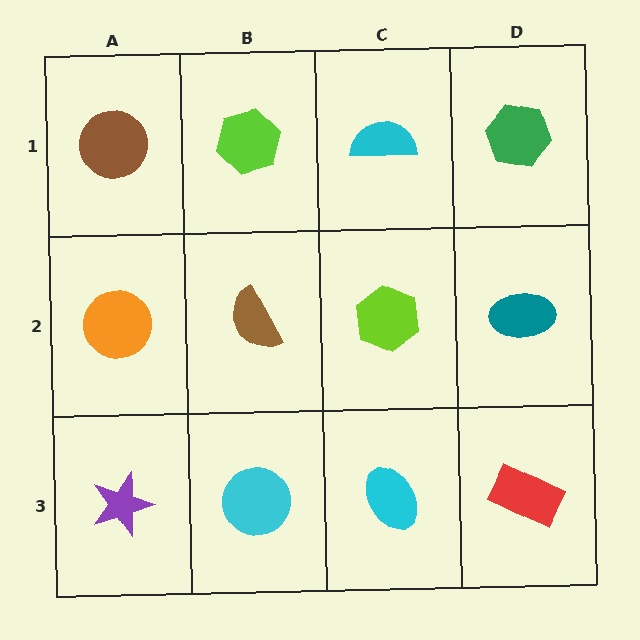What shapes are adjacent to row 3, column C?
A lime hexagon (row 2, column C), a cyan circle (row 3, column B), a red rectangle (row 3, column D).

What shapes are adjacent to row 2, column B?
A lime hexagon (row 1, column B), a cyan circle (row 3, column B), an orange circle (row 2, column A), a lime hexagon (row 2, column C).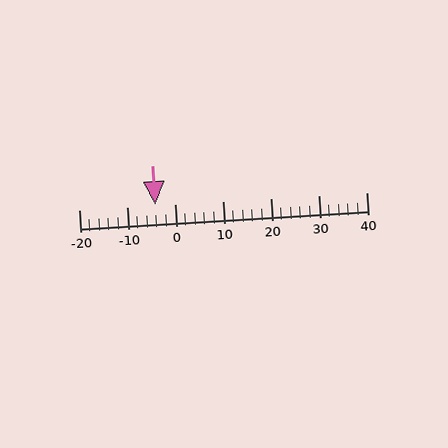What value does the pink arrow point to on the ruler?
The pink arrow points to approximately -4.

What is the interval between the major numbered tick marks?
The major tick marks are spaced 10 units apart.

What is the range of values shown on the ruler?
The ruler shows values from -20 to 40.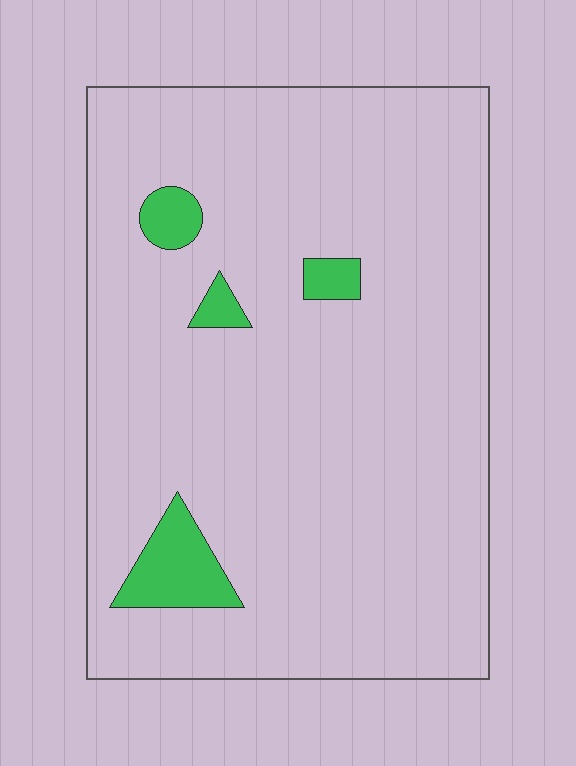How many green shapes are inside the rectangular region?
4.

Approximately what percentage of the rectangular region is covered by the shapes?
Approximately 5%.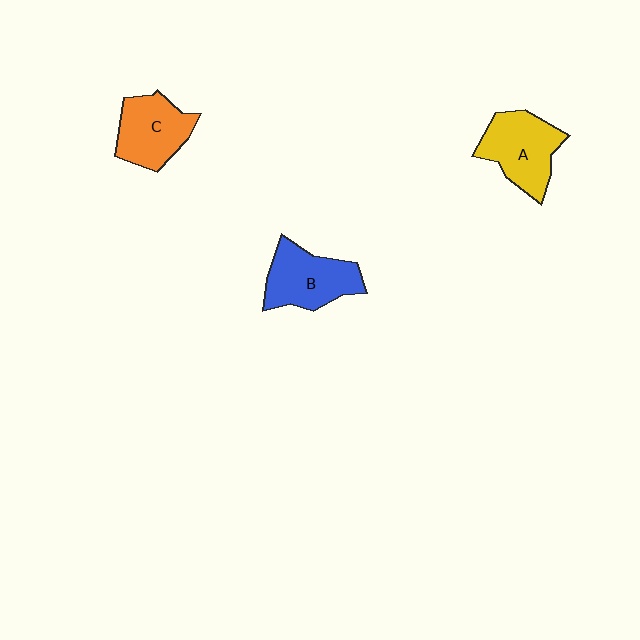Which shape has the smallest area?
Shape C (orange).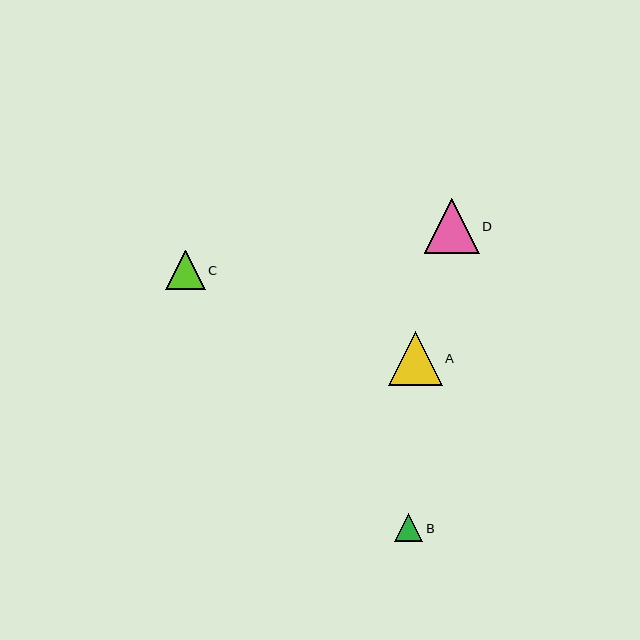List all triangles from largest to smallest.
From largest to smallest: D, A, C, B.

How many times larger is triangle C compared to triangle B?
Triangle C is approximately 1.4 times the size of triangle B.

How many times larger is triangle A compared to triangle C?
Triangle A is approximately 1.4 times the size of triangle C.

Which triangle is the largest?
Triangle D is the largest with a size of approximately 55 pixels.